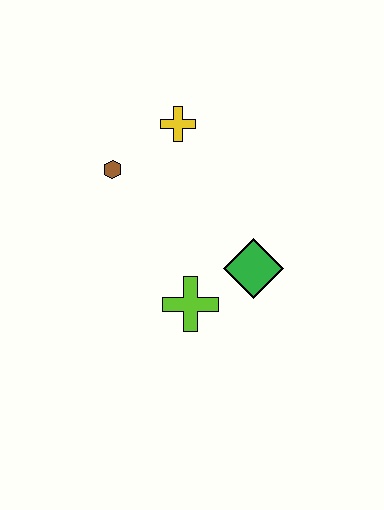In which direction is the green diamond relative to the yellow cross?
The green diamond is below the yellow cross.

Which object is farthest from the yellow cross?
The lime cross is farthest from the yellow cross.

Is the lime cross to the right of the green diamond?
No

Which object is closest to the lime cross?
The green diamond is closest to the lime cross.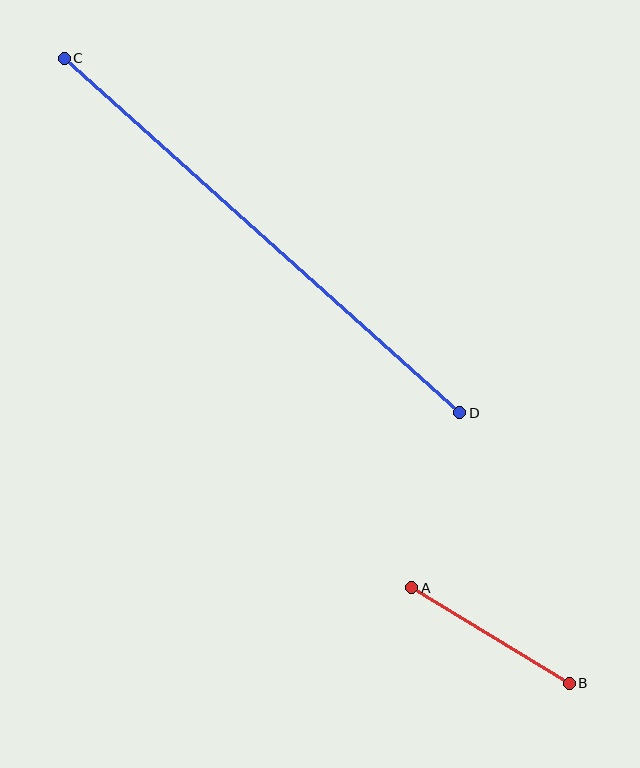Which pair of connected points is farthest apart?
Points C and D are farthest apart.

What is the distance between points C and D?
The distance is approximately 531 pixels.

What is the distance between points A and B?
The distance is approximately 184 pixels.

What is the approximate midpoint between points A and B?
The midpoint is at approximately (490, 636) pixels.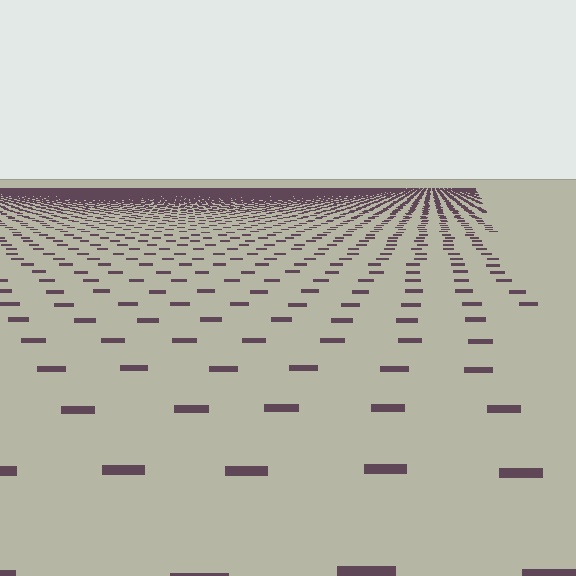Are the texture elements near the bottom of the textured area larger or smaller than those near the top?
Larger. Near the bottom, elements are closer to the viewer and appear at a bigger on-screen size.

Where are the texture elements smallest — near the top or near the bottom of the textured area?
Near the top.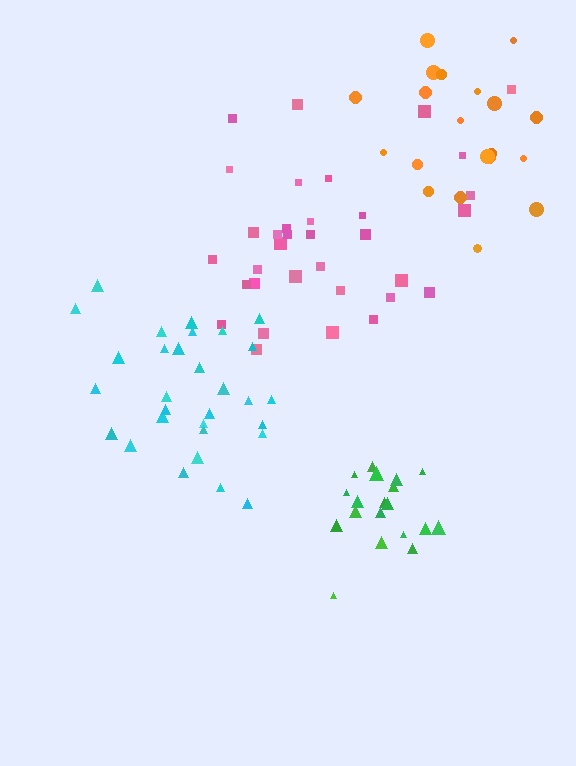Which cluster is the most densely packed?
Green.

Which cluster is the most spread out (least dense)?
Orange.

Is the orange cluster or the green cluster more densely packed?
Green.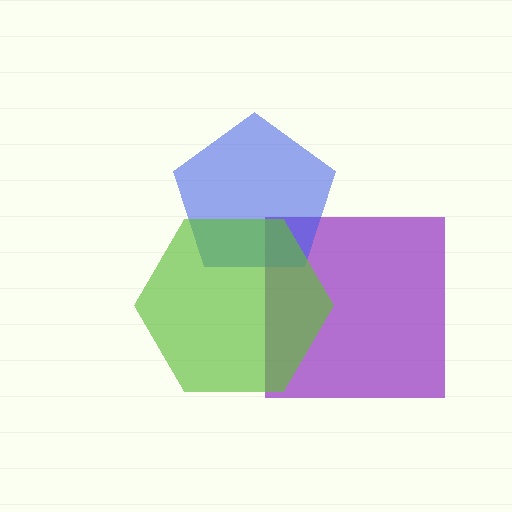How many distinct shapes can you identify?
There are 3 distinct shapes: a purple square, a blue pentagon, a lime hexagon.